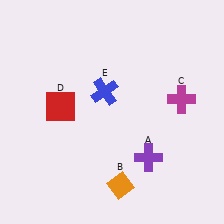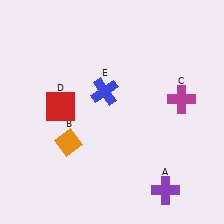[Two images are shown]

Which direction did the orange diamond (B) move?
The orange diamond (B) moved left.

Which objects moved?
The objects that moved are: the purple cross (A), the orange diamond (B).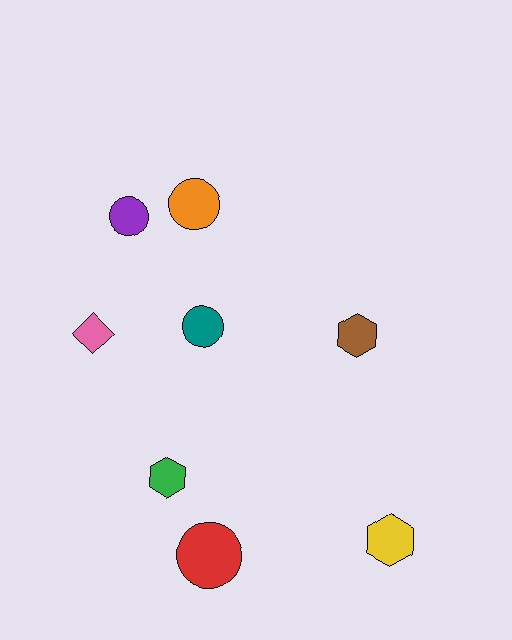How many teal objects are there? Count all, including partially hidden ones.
There is 1 teal object.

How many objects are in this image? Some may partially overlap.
There are 8 objects.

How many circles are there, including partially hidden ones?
There are 4 circles.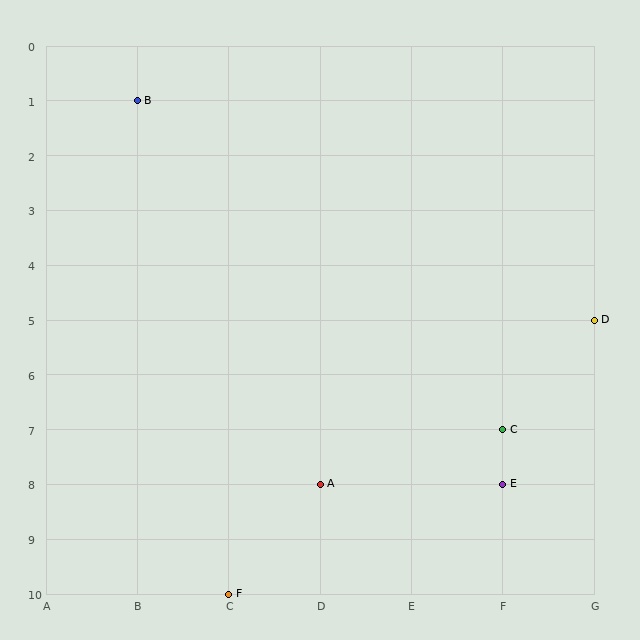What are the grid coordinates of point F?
Point F is at grid coordinates (C, 10).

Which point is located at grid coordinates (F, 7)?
Point C is at (F, 7).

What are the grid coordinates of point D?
Point D is at grid coordinates (G, 5).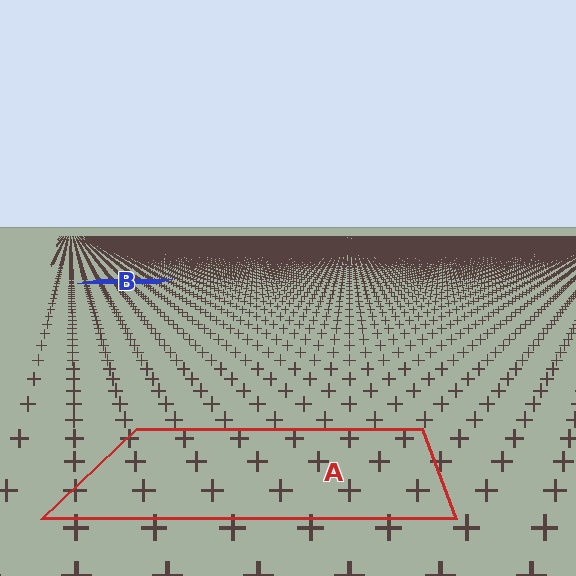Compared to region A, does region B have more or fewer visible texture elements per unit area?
Region B has more texture elements per unit area — they are packed more densely because it is farther away.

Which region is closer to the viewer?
Region A is closer. The texture elements there are larger and more spread out.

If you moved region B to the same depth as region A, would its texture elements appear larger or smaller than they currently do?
They would appear larger. At a closer depth, the same texture elements are projected at a bigger on-screen size.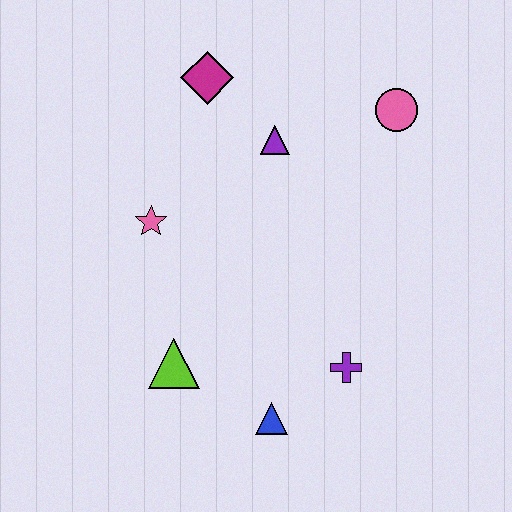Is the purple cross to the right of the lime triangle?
Yes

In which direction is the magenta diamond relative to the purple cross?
The magenta diamond is above the purple cross.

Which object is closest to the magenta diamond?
The purple triangle is closest to the magenta diamond.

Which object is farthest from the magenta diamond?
The blue triangle is farthest from the magenta diamond.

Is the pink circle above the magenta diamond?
No